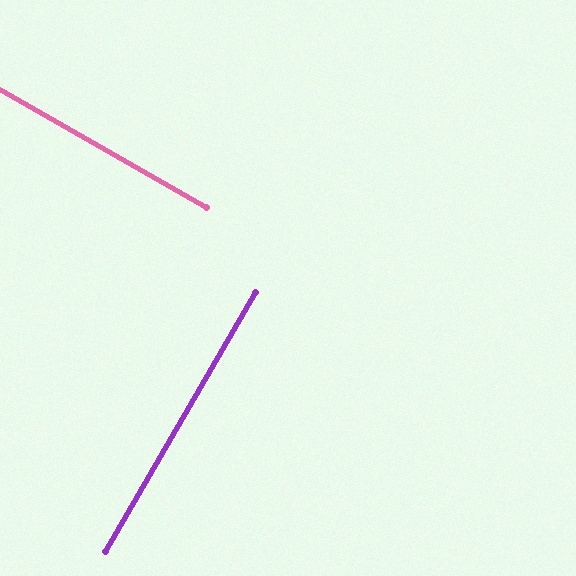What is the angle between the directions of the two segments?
Approximately 90 degrees.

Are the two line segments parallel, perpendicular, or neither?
Perpendicular — they meet at approximately 90°.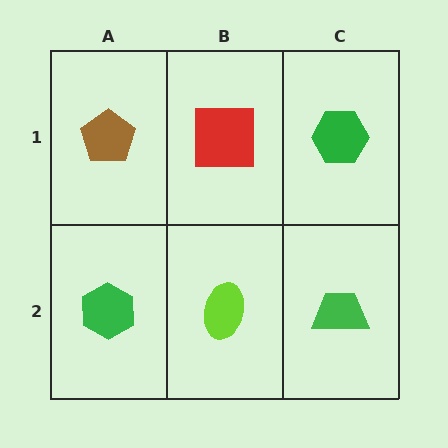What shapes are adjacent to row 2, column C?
A green hexagon (row 1, column C), a lime ellipse (row 2, column B).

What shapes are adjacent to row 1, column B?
A lime ellipse (row 2, column B), a brown pentagon (row 1, column A), a green hexagon (row 1, column C).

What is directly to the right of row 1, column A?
A red square.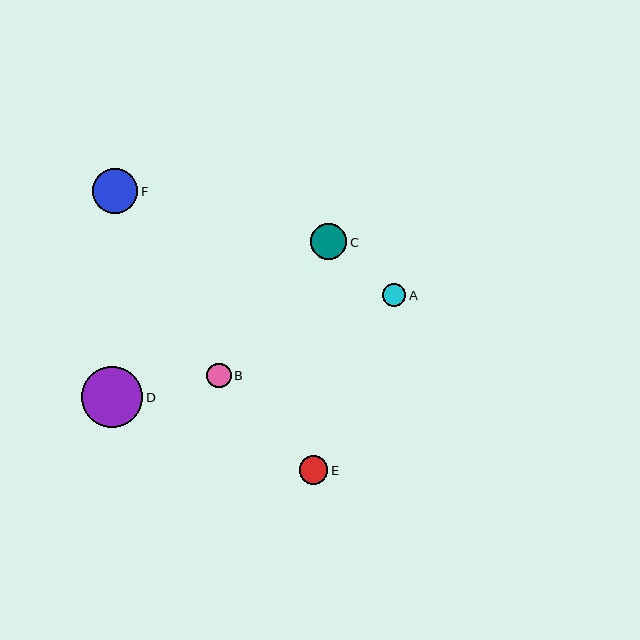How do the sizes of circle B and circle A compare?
Circle B and circle A are approximately the same size.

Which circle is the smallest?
Circle A is the smallest with a size of approximately 23 pixels.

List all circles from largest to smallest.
From largest to smallest: D, F, C, E, B, A.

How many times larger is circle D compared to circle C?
Circle D is approximately 1.7 times the size of circle C.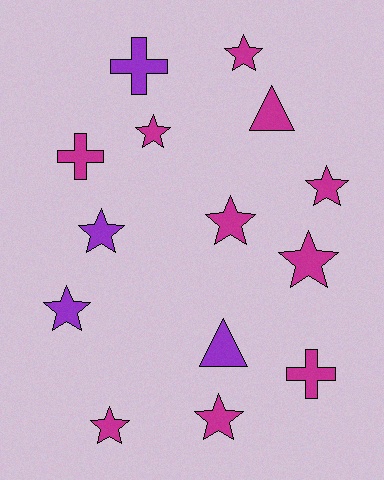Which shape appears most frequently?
Star, with 9 objects.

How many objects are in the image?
There are 14 objects.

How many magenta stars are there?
There are 7 magenta stars.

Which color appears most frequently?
Magenta, with 10 objects.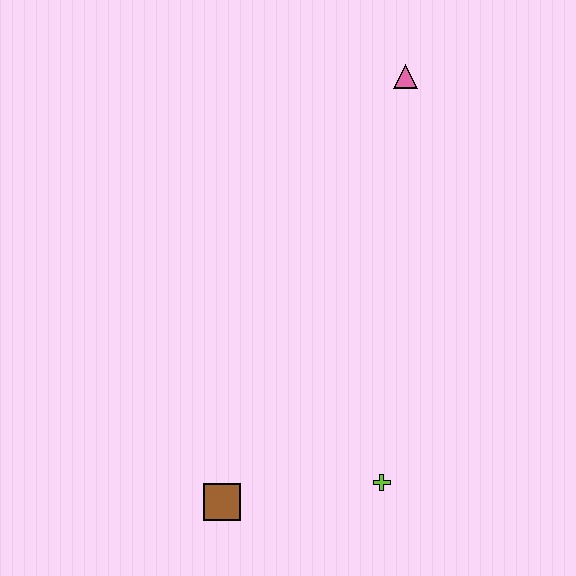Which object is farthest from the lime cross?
The pink triangle is farthest from the lime cross.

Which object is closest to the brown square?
The lime cross is closest to the brown square.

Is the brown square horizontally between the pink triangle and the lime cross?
No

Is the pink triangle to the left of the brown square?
No